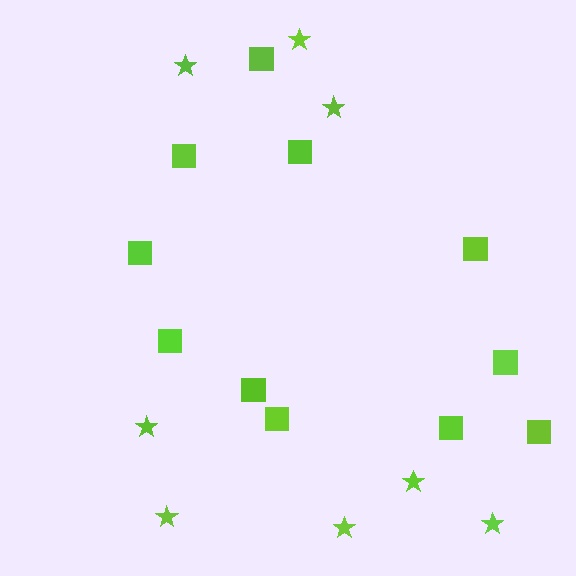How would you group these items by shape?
There are 2 groups: one group of stars (8) and one group of squares (11).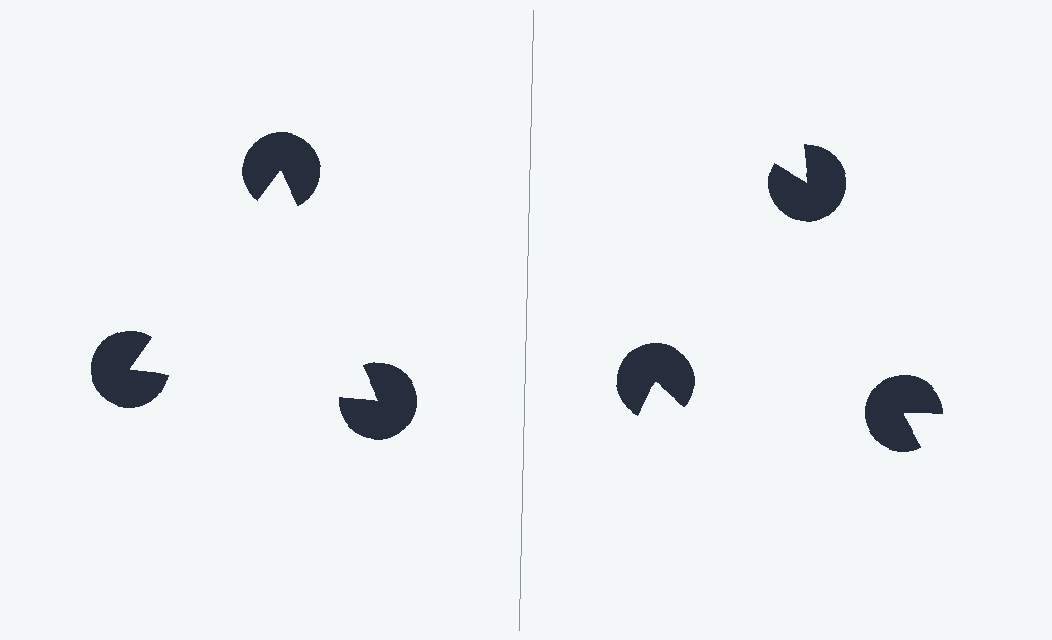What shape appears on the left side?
An illusory triangle.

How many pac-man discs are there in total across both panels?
6 — 3 on each side.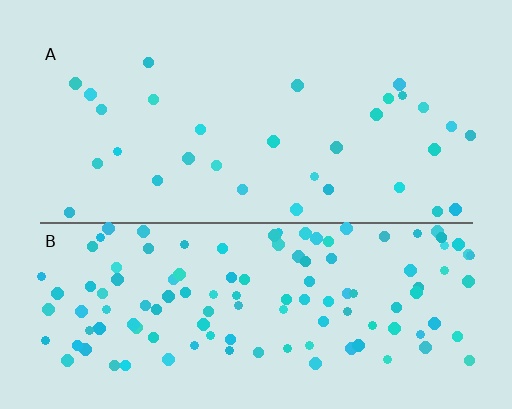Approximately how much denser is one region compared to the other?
Approximately 3.8× — region B over region A.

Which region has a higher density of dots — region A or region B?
B (the bottom).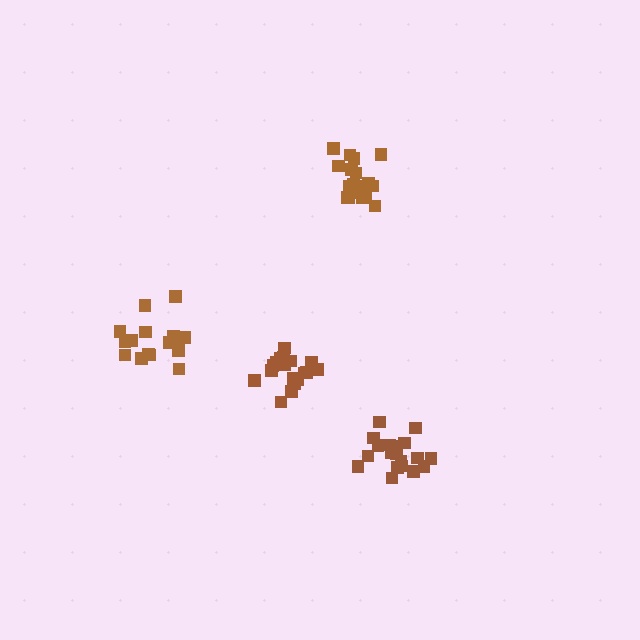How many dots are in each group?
Group 1: 16 dots, Group 2: 20 dots, Group 3: 20 dots, Group 4: 20 dots (76 total).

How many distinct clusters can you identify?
There are 4 distinct clusters.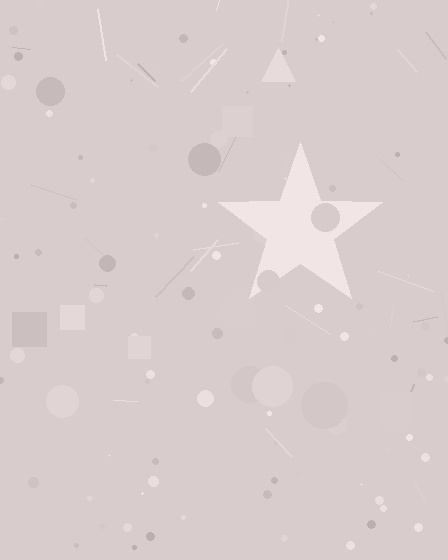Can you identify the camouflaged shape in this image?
The camouflaged shape is a star.